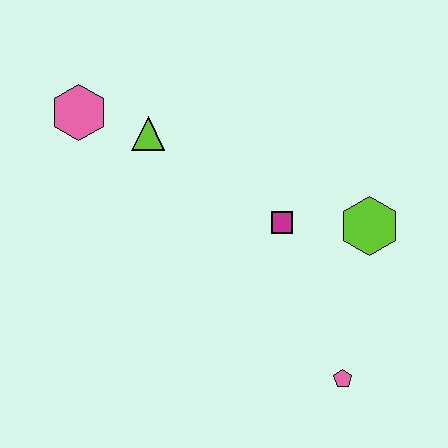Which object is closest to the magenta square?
The lime hexagon is closest to the magenta square.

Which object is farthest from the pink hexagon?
The pink pentagon is farthest from the pink hexagon.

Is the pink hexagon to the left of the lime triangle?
Yes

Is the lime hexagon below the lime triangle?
Yes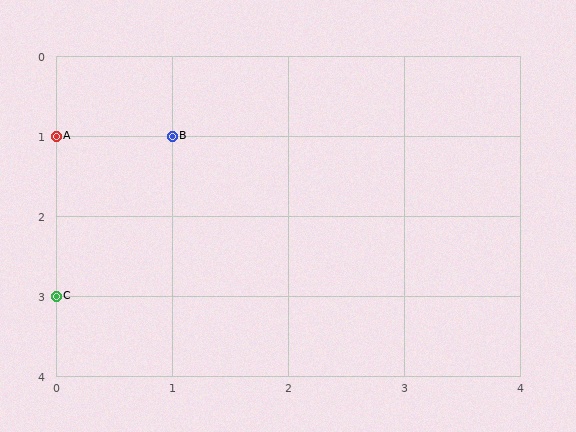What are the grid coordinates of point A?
Point A is at grid coordinates (0, 1).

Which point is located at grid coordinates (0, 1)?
Point A is at (0, 1).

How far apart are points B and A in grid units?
Points B and A are 1 column apart.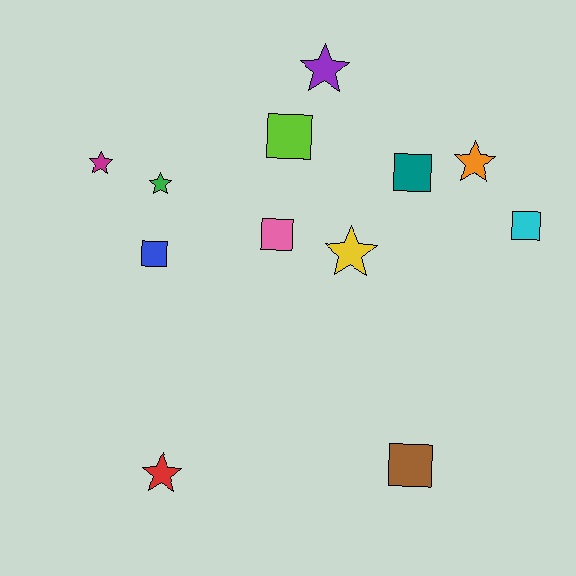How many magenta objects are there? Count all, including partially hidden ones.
There is 1 magenta object.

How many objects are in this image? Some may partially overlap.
There are 12 objects.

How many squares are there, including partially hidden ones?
There are 6 squares.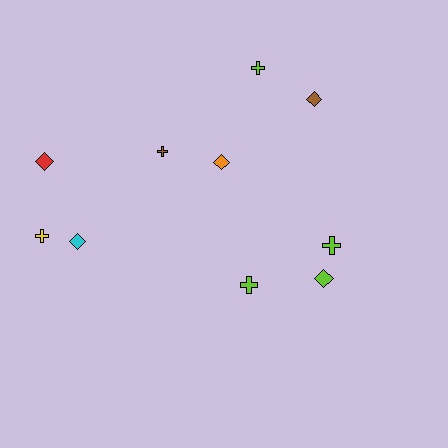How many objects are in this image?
There are 10 objects.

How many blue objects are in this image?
There are no blue objects.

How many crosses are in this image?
There are 5 crosses.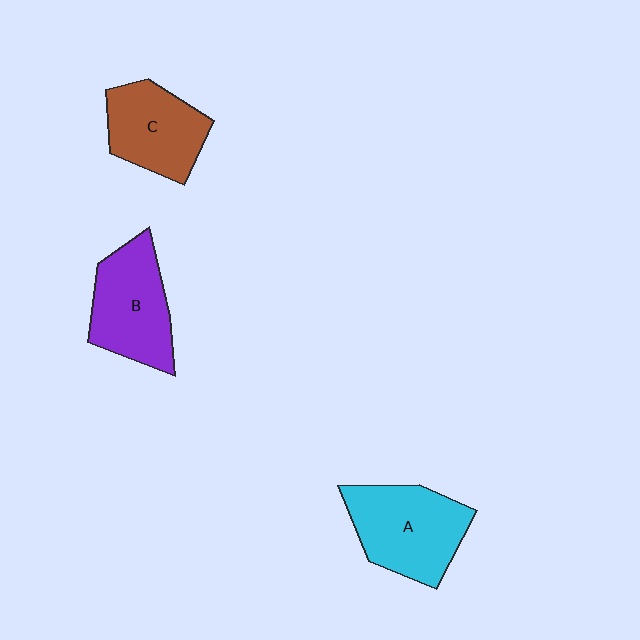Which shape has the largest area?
Shape A (cyan).